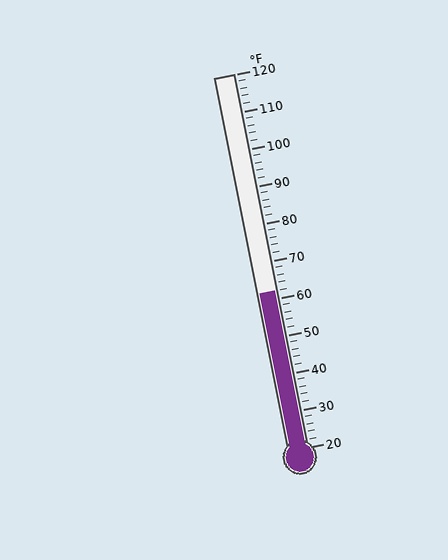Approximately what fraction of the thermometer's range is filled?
The thermometer is filled to approximately 40% of its range.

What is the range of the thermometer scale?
The thermometer scale ranges from 20°F to 120°F.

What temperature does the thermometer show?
The thermometer shows approximately 62°F.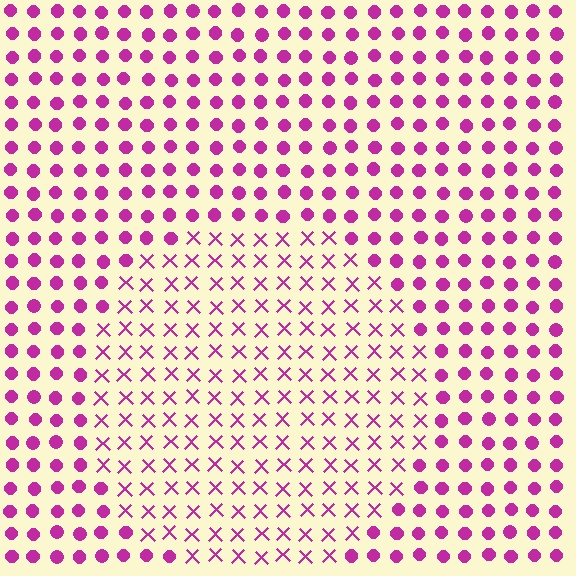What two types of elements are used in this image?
The image uses X marks inside the circle region and circles outside it.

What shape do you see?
I see a circle.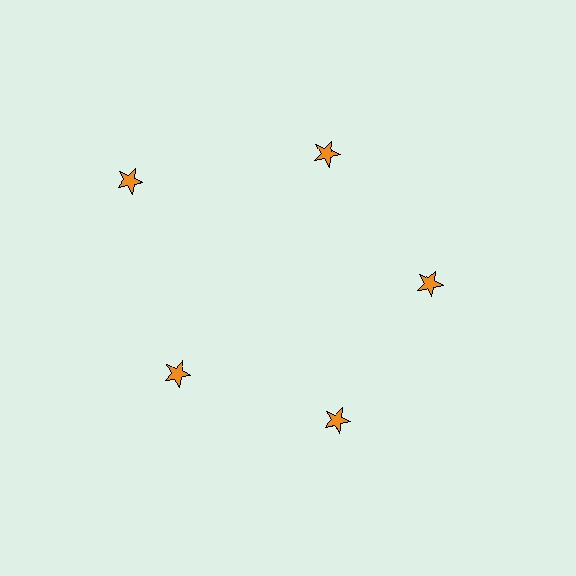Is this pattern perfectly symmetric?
No. The 5 orange stars are arranged in a ring, but one element near the 10 o'clock position is pushed outward from the center, breaking the 5-fold rotational symmetry.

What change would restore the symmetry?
The symmetry would be restored by moving it inward, back onto the ring so that all 5 stars sit at equal angles and equal distance from the center.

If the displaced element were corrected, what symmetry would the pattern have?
It would have 5-fold rotational symmetry — the pattern would map onto itself every 72 degrees.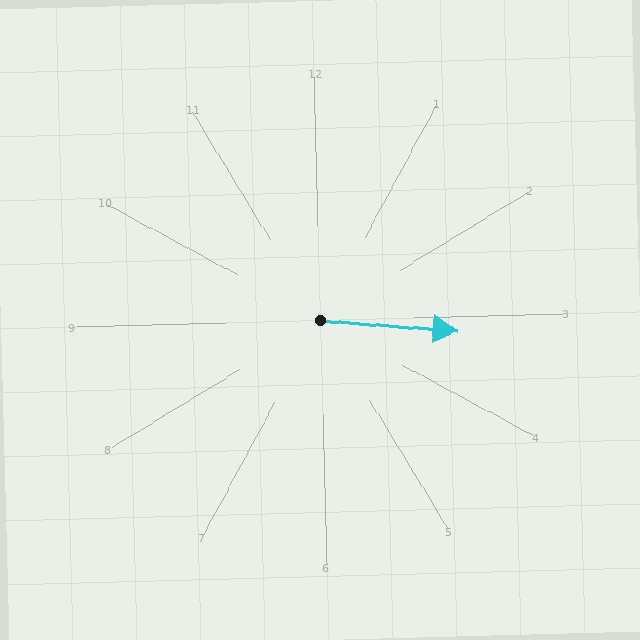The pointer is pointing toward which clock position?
Roughly 3 o'clock.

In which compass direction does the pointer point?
East.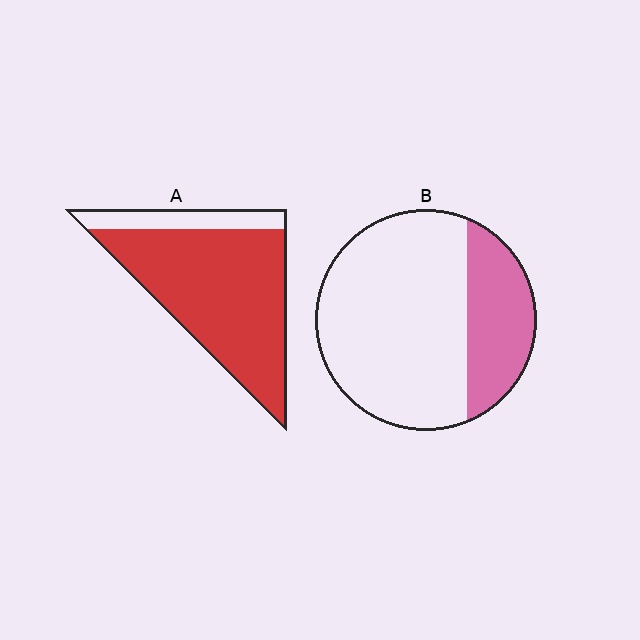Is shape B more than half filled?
No.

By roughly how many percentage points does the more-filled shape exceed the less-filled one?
By roughly 55 percentage points (A over B).